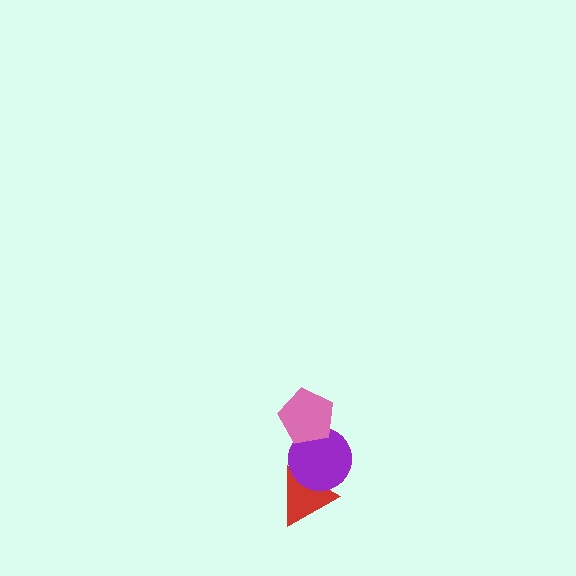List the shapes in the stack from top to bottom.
From top to bottom: the pink pentagon, the purple circle, the red triangle.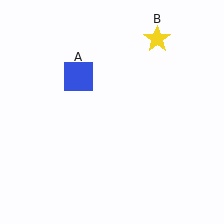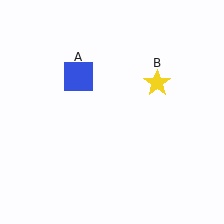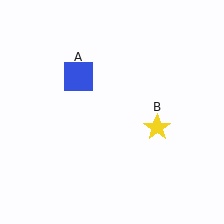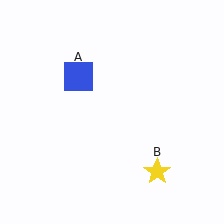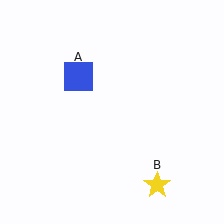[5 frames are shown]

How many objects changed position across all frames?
1 object changed position: yellow star (object B).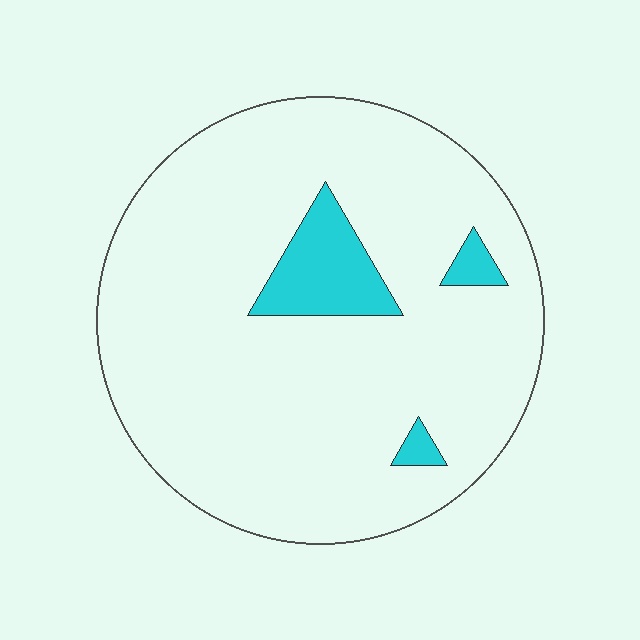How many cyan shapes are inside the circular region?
3.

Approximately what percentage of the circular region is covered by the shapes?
Approximately 10%.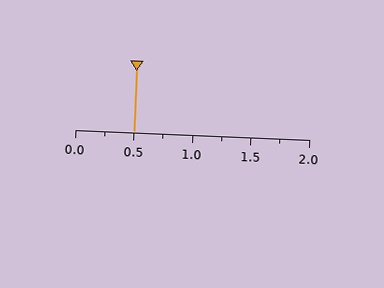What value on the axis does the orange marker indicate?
The marker indicates approximately 0.5.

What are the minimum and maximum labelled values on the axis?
The axis runs from 0.0 to 2.0.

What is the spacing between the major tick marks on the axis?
The major ticks are spaced 0.5 apart.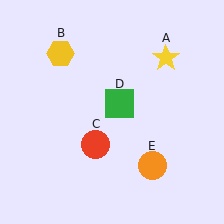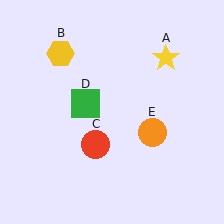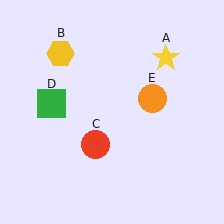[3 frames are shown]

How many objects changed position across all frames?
2 objects changed position: green square (object D), orange circle (object E).